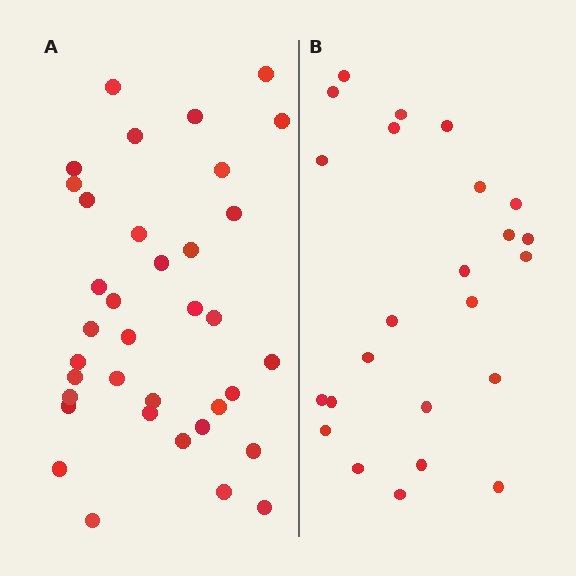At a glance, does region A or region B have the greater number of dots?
Region A (the left region) has more dots.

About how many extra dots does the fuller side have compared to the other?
Region A has roughly 12 or so more dots than region B.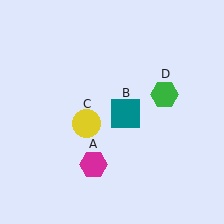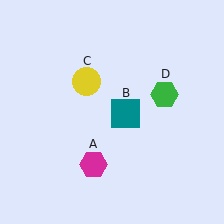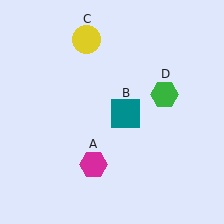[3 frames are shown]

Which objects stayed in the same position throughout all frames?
Magenta hexagon (object A) and teal square (object B) and green hexagon (object D) remained stationary.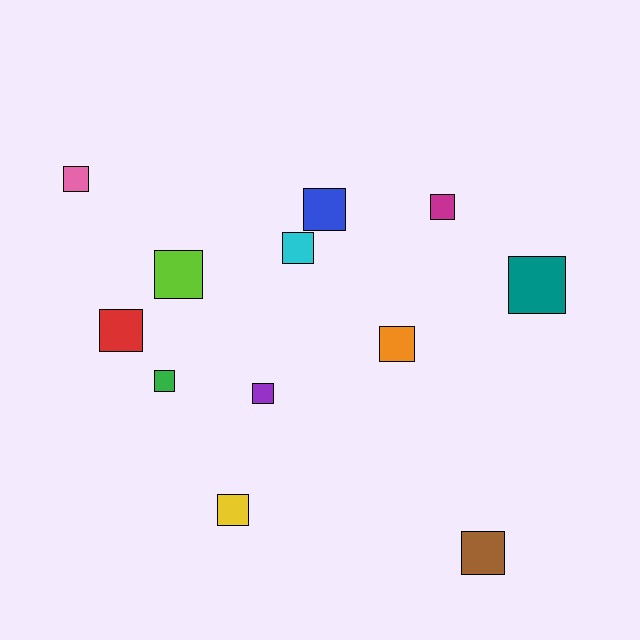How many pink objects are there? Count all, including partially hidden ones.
There is 1 pink object.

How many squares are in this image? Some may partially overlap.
There are 12 squares.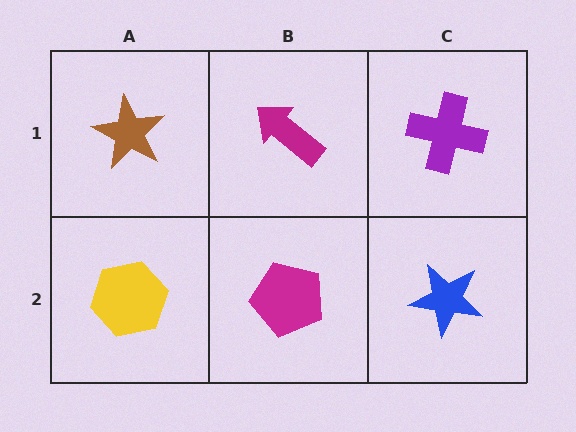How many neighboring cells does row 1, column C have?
2.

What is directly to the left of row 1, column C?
A magenta arrow.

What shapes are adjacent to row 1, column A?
A yellow hexagon (row 2, column A), a magenta arrow (row 1, column B).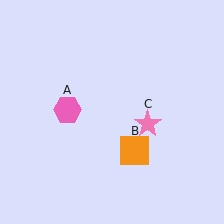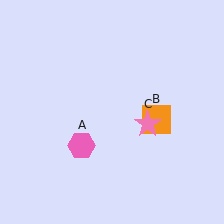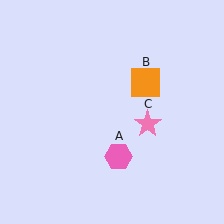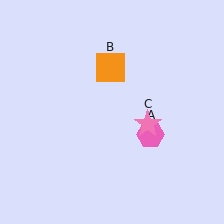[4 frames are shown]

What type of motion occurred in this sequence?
The pink hexagon (object A), orange square (object B) rotated counterclockwise around the center of the scene.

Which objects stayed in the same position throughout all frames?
Pink star (object C) remained stationary.